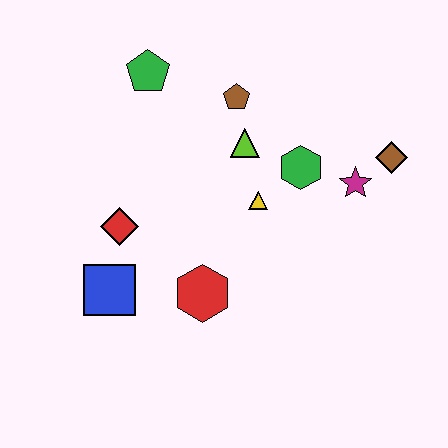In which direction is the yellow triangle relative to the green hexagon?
The yellow triangle is to the left of the green hexagon.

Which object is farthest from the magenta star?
The blue square is farthest from the magenta star.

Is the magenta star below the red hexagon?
No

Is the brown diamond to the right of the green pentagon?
Yes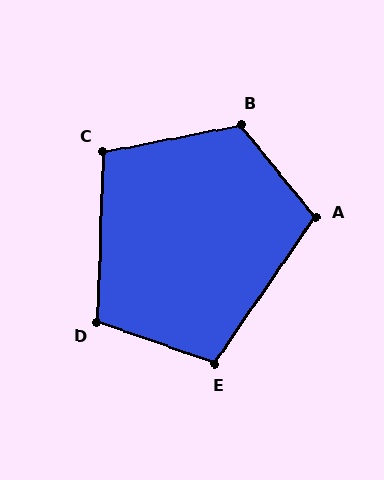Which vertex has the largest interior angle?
B, at approximately 118 degrees.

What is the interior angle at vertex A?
Approximately 107 degrees (obtuse).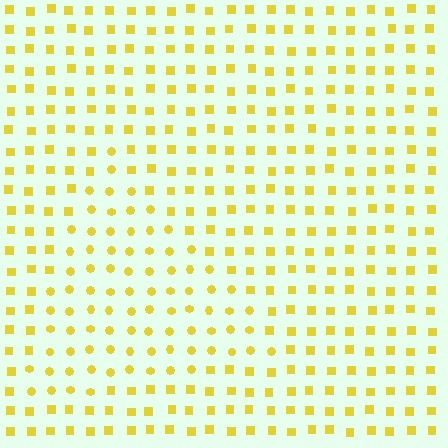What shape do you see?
I see a triangle.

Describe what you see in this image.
The image is filled with small yellow elements arranged in a uniform grid. A triangle-shaped region contains circles, while the surrounding area contains squares. The boundary is defined purely by the change in element shape.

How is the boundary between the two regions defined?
The boundary is defined by a change in element shape: circles inside vs. squares outside. All elements share the same color and spacing.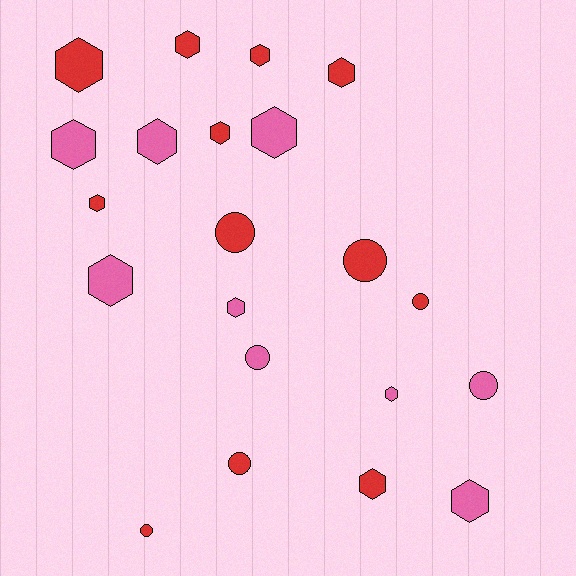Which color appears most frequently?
Red, with 12 objects.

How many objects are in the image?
There are 21 objects.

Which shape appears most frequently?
Hexagon, with 14 objects.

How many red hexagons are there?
There are 7 red hexagons.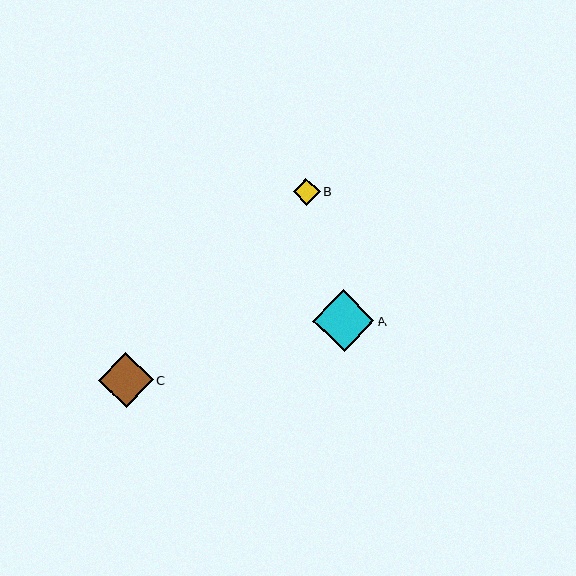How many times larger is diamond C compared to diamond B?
Diamond C is approximately 2.0 times the size of diamond B.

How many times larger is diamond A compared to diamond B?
Diamond A is approximately 2.3 times the size of diamond B.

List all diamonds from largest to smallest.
From largest to smallest: A, C, B.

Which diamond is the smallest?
Diamond B is the smallest with a size of approximately 27 pixels.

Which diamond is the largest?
Diamond A is the largest with a size of approximately 62 pixels.